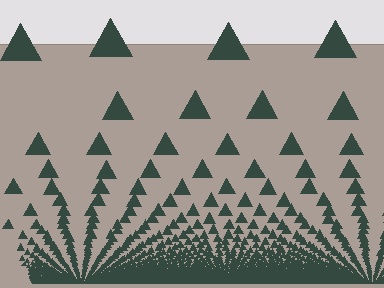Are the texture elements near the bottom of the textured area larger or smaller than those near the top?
Smaller. The gradient is inverted — elements near the bottom are smaller and denser.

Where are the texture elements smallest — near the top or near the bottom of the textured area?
Near the bottom.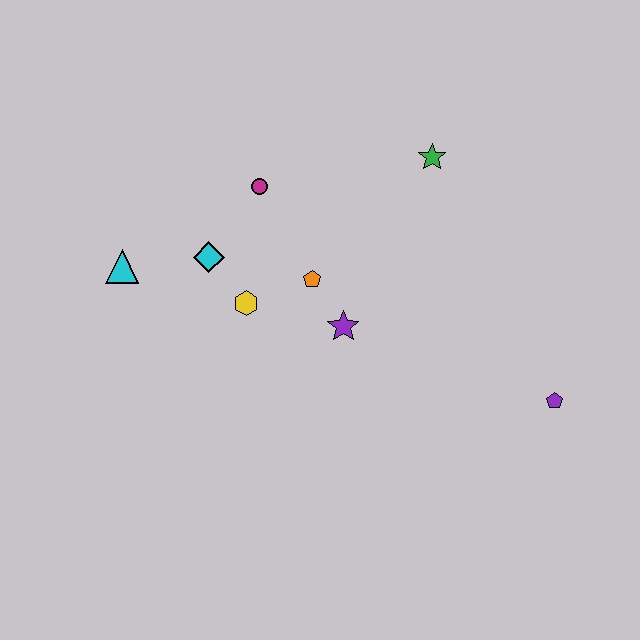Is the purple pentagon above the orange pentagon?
No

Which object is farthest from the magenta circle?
The purple pentagon is farthest from the magenta circle.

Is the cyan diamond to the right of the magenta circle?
No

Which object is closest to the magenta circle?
The cyan diamond is closest to the magenta circle.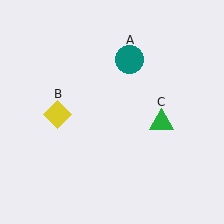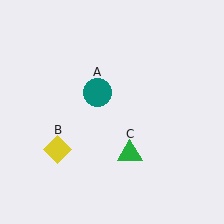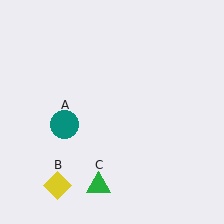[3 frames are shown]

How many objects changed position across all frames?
3 objects changed position: teal circle (object A), yellow diamond (object B), green triangle (object C).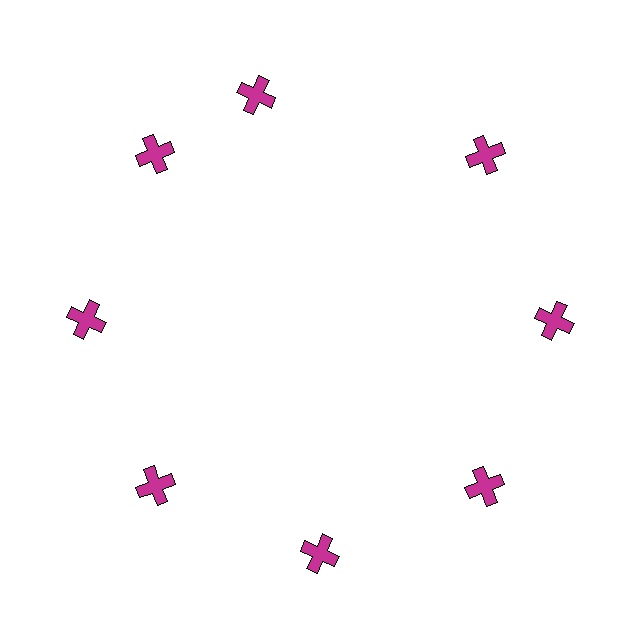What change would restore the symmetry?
The symmetry would be restored by rotating it back into even spacing with its neighbors so that all 8 crosses sit at equal angles and equal distance from the center.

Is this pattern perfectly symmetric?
No. The 8 magenta crosses are arranged in a ring, but one element near the 12 o'clock position is rotated out of alignment along the ring, breaking the 8-fold rotational symmetry.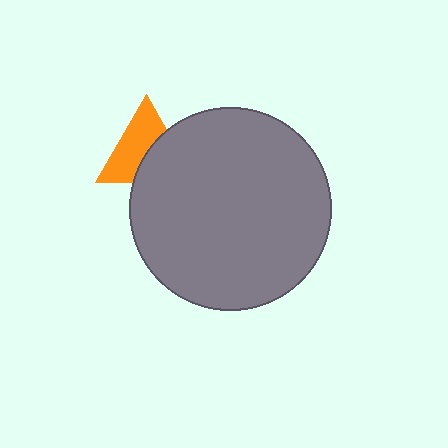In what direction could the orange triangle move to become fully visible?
The orange triangle could move toward the upper-left. That would shift it out from behind the gray circle entirely.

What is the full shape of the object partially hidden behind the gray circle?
The partially hidden object is an orange triangle.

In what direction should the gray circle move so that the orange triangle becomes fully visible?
The gray circle should move toward the lower-right. That is the shortest direction to clear the overlap and leave the orange triangle fully visible.